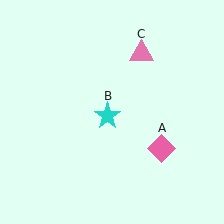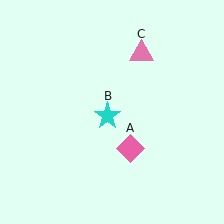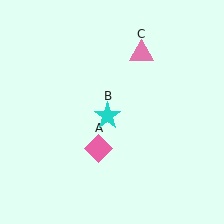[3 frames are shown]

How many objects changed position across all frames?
1 object changed position: pink diamond (object A).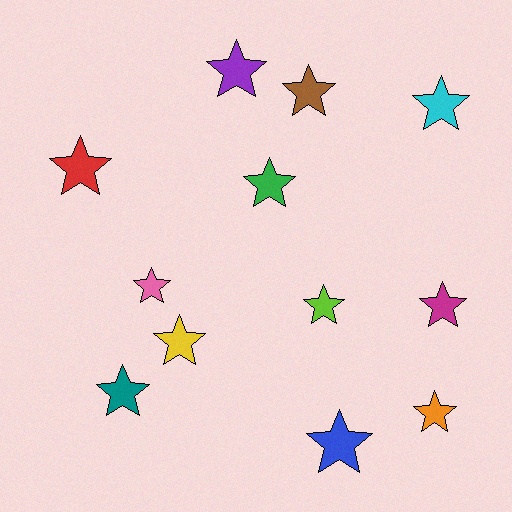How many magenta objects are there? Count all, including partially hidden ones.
There is 1 magenta object.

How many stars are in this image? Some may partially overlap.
There are 12 stars.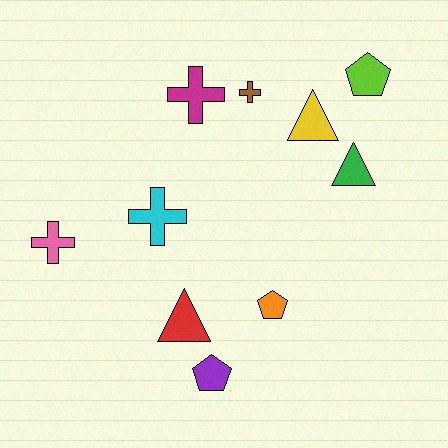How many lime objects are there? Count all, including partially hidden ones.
There is 1 lime object.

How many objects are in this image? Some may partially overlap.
There are 10 objects.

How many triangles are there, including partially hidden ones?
There are 3 triangles.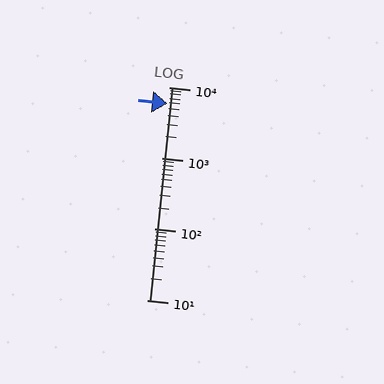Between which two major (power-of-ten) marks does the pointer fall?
The pointer is between 1000 and 10000.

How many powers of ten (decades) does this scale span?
The scale spans 3 decades, from 10 to 10000.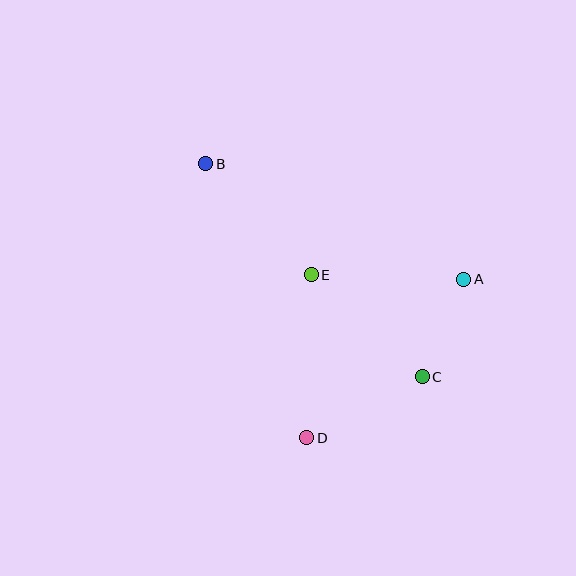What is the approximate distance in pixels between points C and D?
The distance between C and D is approximately 131 pixels.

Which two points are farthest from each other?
Points B and C are farthest from each other.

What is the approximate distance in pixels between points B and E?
The distance between B and E is approximately 153 pixels.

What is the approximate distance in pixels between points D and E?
The distance between D and E is approximately 163 pixels.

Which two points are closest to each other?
Points A and C are closest to each other.